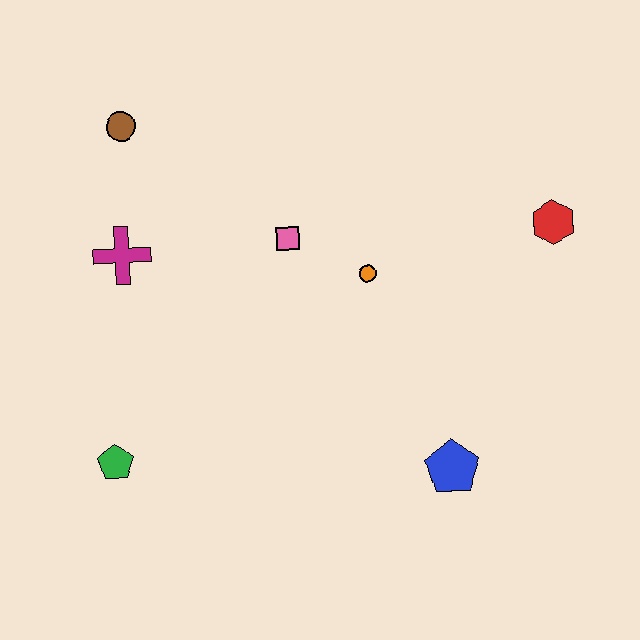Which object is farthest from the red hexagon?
The green pentagon is farthest from the red hexagon.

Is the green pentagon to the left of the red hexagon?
Yes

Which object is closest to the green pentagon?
The magenta cross is closest to the green pentagon.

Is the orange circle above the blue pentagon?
Yes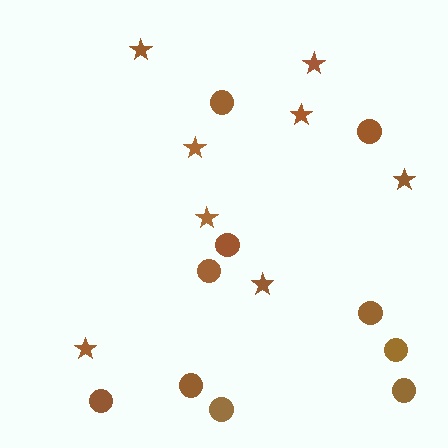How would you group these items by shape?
There are 2 groups: one group of stars (8) and one group of circles (10).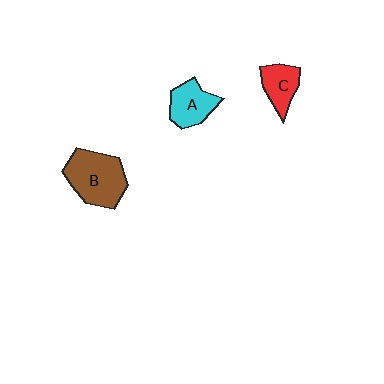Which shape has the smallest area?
Shape C (red).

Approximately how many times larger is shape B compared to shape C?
Approximately 1.9 times.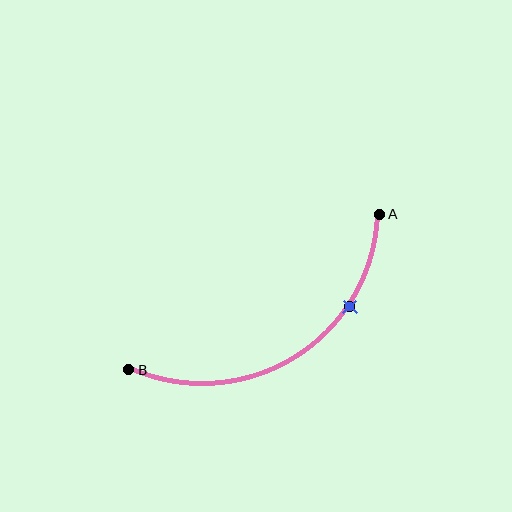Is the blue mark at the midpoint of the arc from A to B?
No. The blue mark lies on the arc but is closer to endpoint A. The arc midpoint would be at the point on the curve equidistant along the arc from both A and B.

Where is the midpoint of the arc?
The arc midpoint is the point on the curve farthest from the straight line joining A and B. It sits below that line.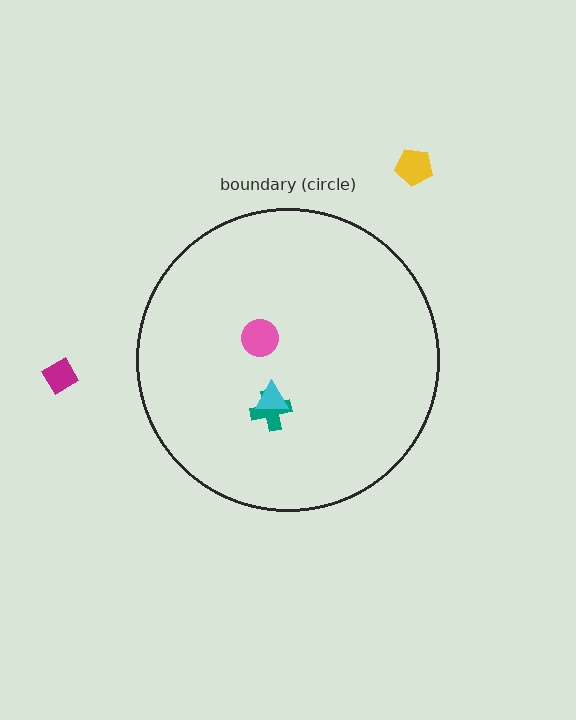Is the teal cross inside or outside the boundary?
Inside.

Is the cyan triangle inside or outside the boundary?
Inside.